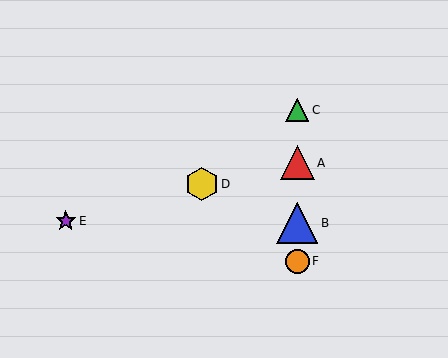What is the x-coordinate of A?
Object A is at x≈297.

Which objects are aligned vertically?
Objects A, B, C, F are aligned vertically.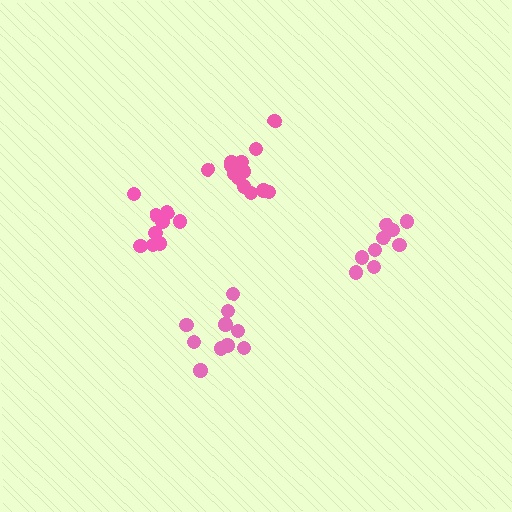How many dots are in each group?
Group 1: 9 dots, Group 2: 10 dots, Group 3: 10 dots, Group 4: 14 dots (43 total).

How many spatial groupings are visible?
There are 4 spatial groupings.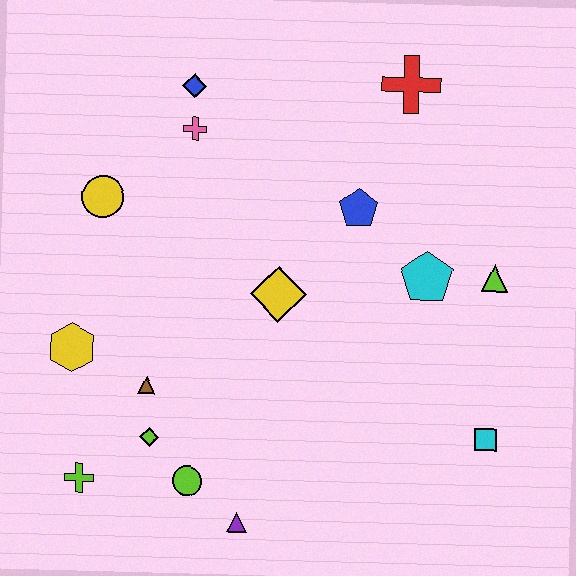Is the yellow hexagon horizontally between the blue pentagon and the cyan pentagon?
No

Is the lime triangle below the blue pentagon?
Yes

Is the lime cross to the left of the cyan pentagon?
Yes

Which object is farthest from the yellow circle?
The cyan square is farthest from the yellow circle.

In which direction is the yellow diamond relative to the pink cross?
The yellow diamond is below the pink cross.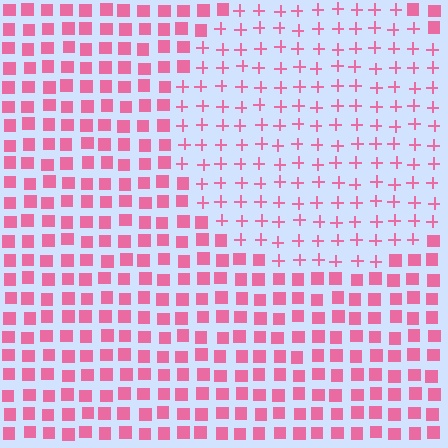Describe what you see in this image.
The image is filled with small pink elements arranged in a uniform grid. A circle-shaped region contains plus signs, while the surrounding area contains squares. The boundary is defined purely by the change in element shape.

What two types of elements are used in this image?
The image uses plus signs inside the circle region and squares outside it.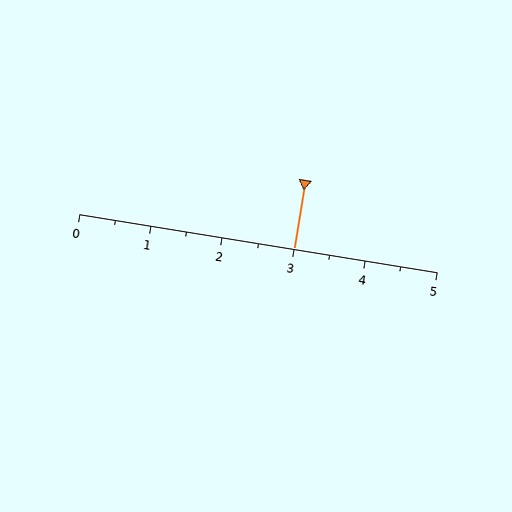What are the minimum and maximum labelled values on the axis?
The axis runs from 0 to 5.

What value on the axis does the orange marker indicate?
The marker indicates approximately 3.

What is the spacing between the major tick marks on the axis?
The major ticks are spaced 1 apart.